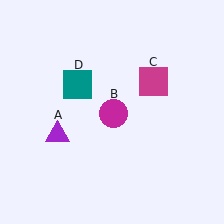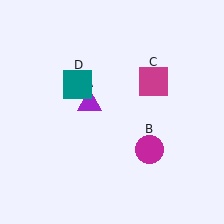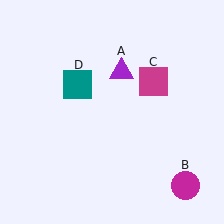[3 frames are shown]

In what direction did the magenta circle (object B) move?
The magenta circle (object B) moved down and to the right.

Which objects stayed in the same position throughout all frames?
Magenta square (object C) and teal square (object D) remained stationary.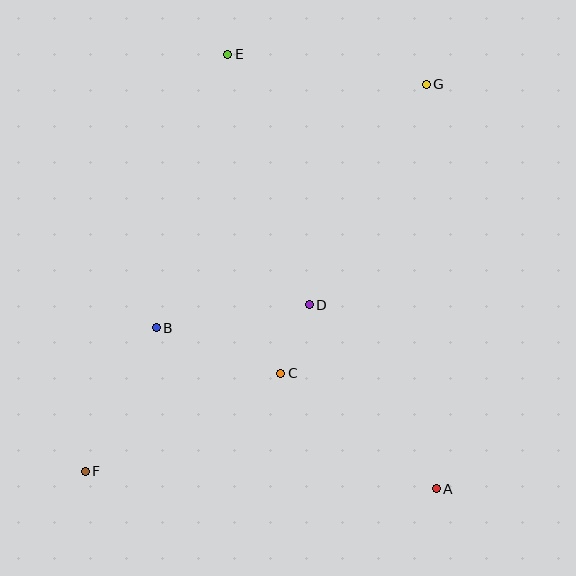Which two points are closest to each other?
Points C and D are closest to each other.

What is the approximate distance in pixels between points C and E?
The distance between C and E is approximately 323 pixels.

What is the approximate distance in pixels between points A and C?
The distance between A and C is approximately 194 pixels.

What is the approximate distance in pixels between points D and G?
The distance between D and G is approximately 250 pixels.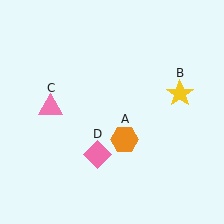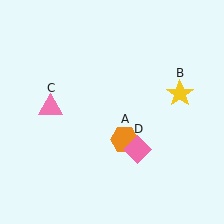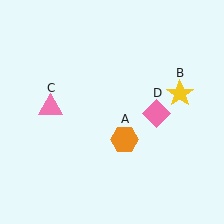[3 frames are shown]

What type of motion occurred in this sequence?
The pink diamond (object D) rotated counterclockwise around the center of the scene.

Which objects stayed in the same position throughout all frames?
Orange hexagon (object A) and yellow star (object B) and pink triangle (object C) remained stationary.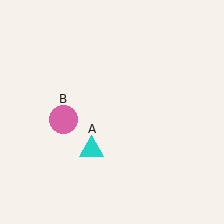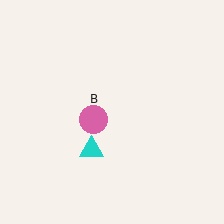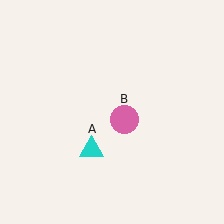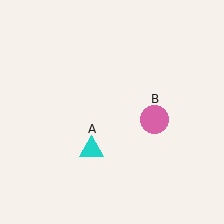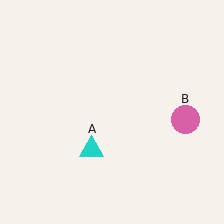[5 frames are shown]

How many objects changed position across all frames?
1 object changed position: pink circle (object B).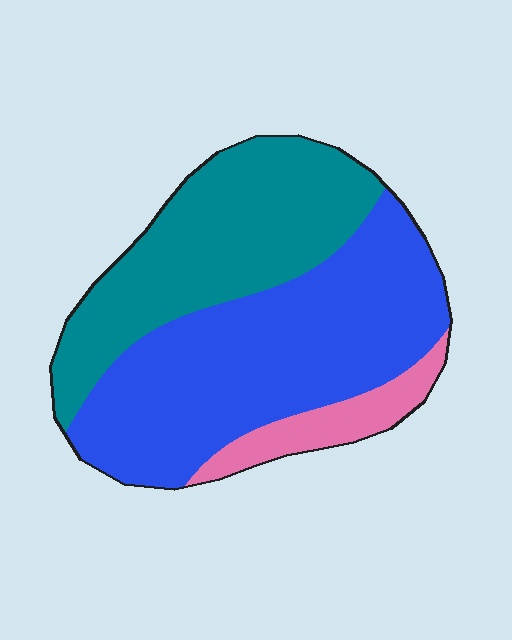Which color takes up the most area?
Blue, at roughly 50%.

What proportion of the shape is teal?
Teal covers 38% of the shape.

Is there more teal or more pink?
Teal.